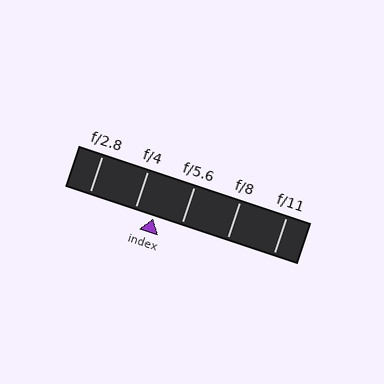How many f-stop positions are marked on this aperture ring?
There are 5 f-stop positions marked.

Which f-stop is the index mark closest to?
The index mark is closest to f/4.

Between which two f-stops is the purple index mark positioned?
The index mark is between f/4 and f/5.6.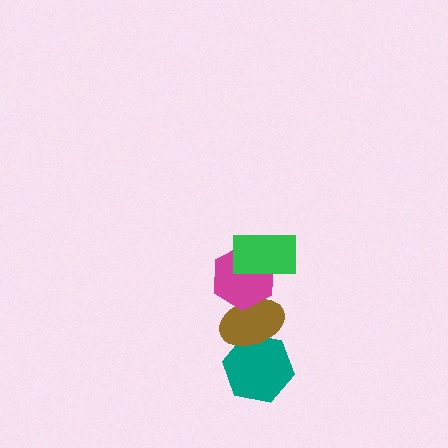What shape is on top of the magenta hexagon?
The green rectangle is on top of the magenta hexagon.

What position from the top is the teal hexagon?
The teal hexagon is 4th from the top.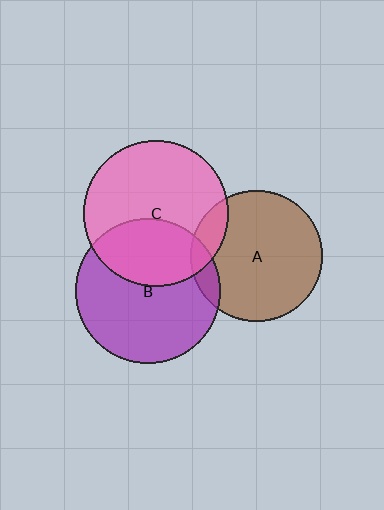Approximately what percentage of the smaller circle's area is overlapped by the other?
Approximately 10%.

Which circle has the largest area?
Circle C (pink).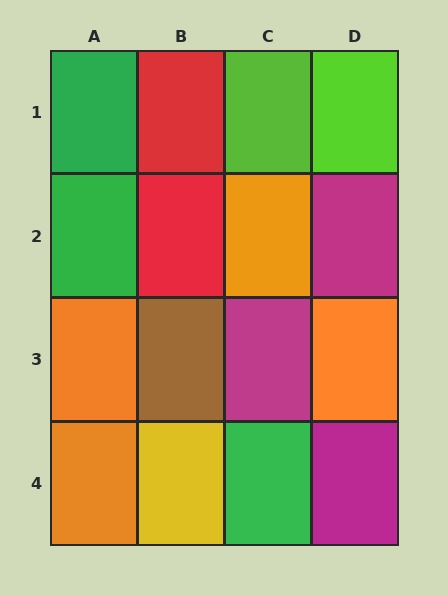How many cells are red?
2 cells are red.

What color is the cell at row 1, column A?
Green.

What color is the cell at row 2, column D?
Magenta.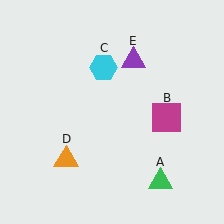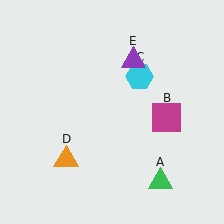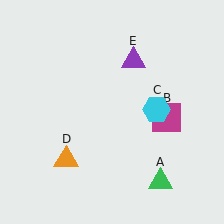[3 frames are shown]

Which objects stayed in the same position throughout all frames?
Green triangle (object A) and magenta square (object B) and orange triangle (object D) and purple triangle (object E) remained stationary.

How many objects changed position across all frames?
1 object changed position: cyan hexagon (object C).